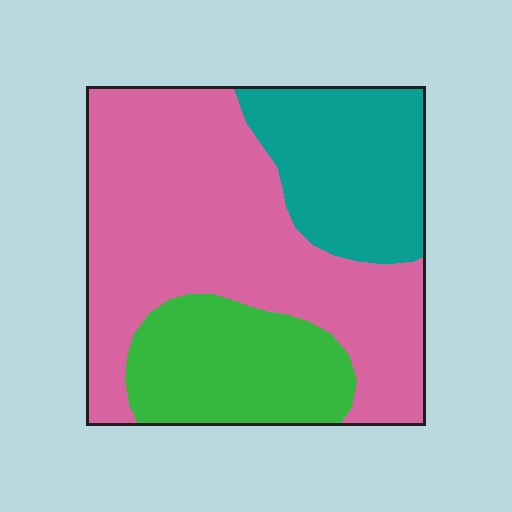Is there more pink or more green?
Pink.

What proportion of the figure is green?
Green takes up about one fifth (1/5) of the figure.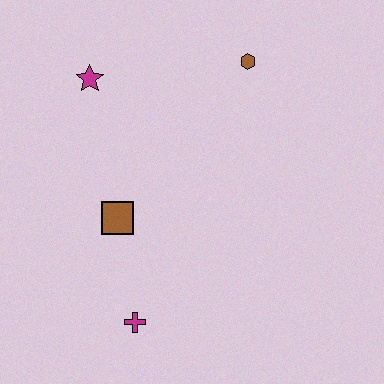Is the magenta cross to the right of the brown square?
Yes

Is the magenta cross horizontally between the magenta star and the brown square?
No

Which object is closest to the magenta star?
The brown square is closest to the magenta star.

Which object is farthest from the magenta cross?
The brown hexagon is farthest from the magenta cross.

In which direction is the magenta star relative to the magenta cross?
The magenta star is above the magenta cross.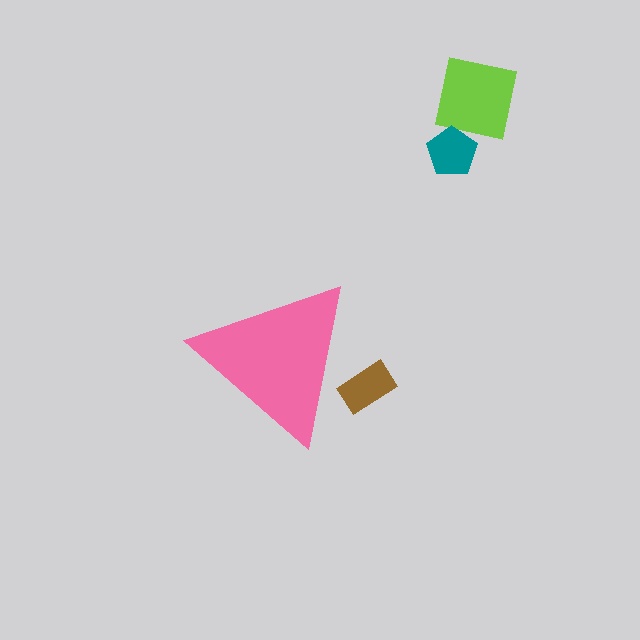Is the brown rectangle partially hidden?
Yes, the brown rectangle is partially hidden behind the pink triangle.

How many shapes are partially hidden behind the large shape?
1 shape is partially hidden.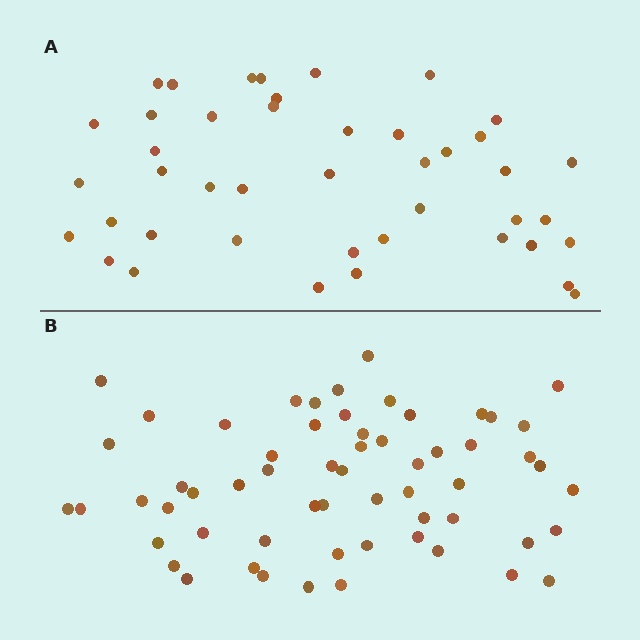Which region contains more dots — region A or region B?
Region B (the bottom region) has more dots.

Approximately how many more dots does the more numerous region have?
Region B has approximately 15 more dots than region A.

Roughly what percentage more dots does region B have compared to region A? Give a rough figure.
About 40% more.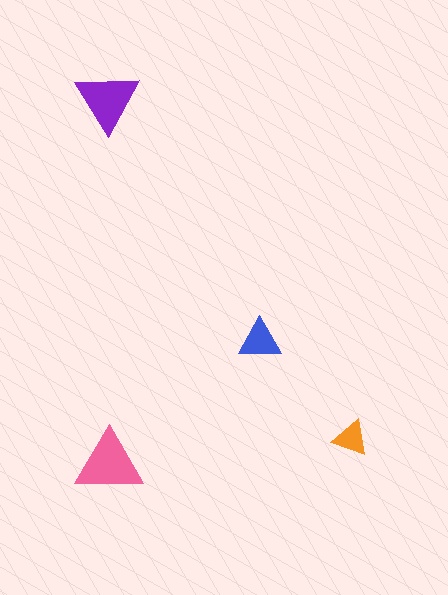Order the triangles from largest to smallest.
the pink one, the purple one, the blue one, the orange one.